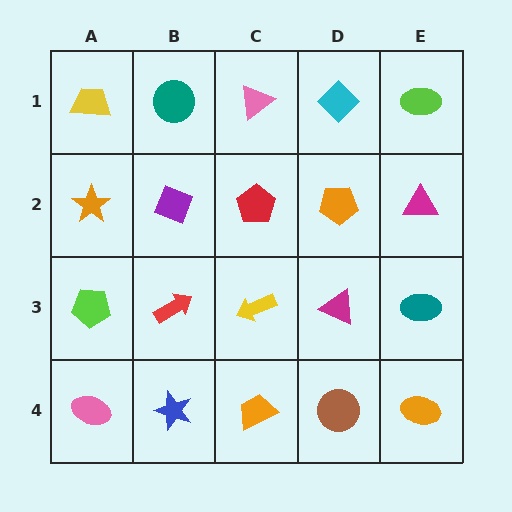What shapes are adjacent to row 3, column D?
An orange pentagon (row 2, column D), a brown circle (row 4, column D), a yellow arrow (row 3, column C), a teal ellipse (row 3, column E).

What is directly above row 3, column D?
An orange pentagon.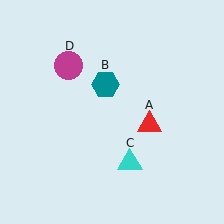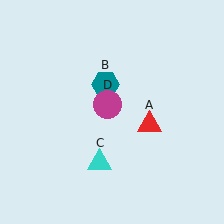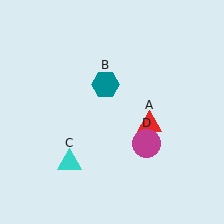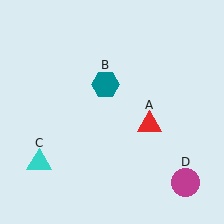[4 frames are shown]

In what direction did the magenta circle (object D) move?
The magenta circle (object D) moved down and to the right.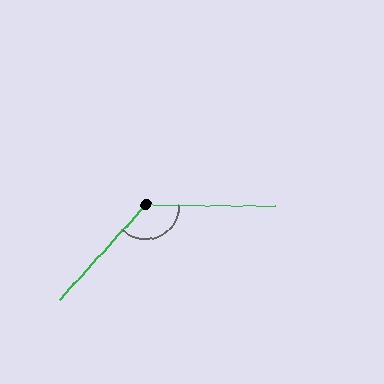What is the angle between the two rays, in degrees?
Approximately 132 degrees.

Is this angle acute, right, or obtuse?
It is obtuse.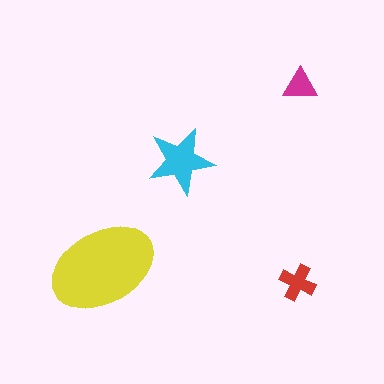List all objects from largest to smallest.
The yellow ellipse, the cyan star, the red cross, the magenta triangle.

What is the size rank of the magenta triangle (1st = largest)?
4th.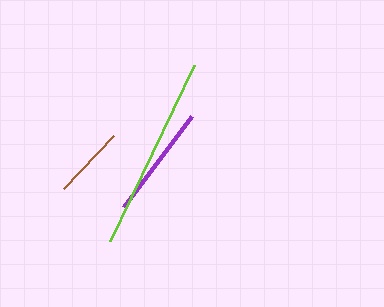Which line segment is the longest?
The lime line is the longest at approximately 196 pixels.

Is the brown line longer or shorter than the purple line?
The purple line is longer than the brown line.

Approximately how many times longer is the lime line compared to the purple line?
The lime line is approximately 1.7 times the length of the purple line.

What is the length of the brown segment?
The brown segment is approximately 73 pixels long.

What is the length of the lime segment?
The lime segment is approximately 196 pixels long.